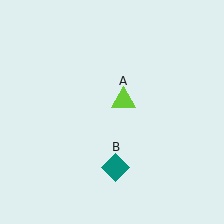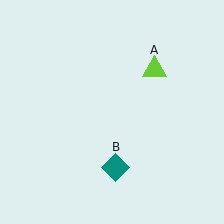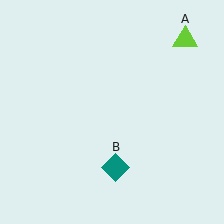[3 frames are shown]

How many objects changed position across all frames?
1 object changed position: lime triangle (object A).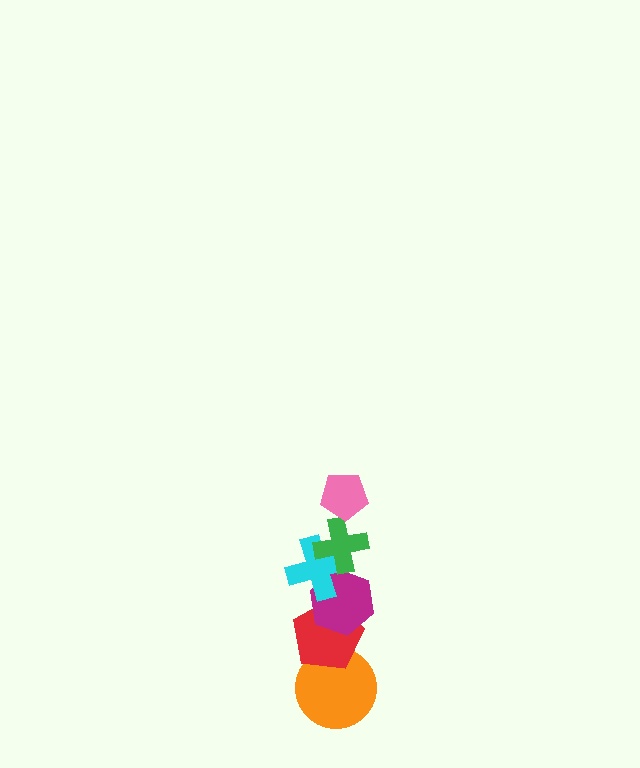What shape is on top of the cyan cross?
The green cross is on top of the cyan cross.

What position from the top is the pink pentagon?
The pink pentagon is 1st from the top.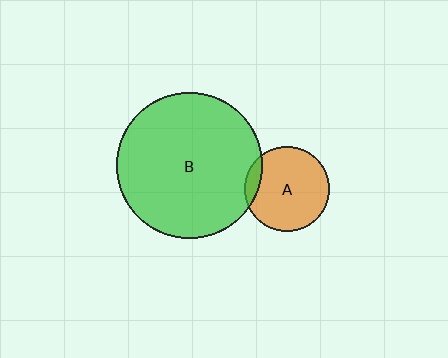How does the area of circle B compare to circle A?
Approximately 3.0 times.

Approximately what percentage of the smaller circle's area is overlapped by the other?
Approximately 10%.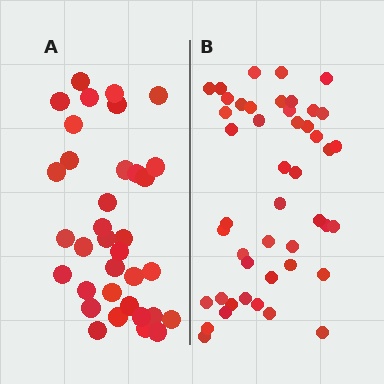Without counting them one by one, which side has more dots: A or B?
Region B (the right region) has more dots.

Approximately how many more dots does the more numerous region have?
Region B has roughly 12 or so more dots than region A.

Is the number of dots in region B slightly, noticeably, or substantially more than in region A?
Region B has noticeably more, but not dramatically so. The ratio is roughly 1.3 to 1.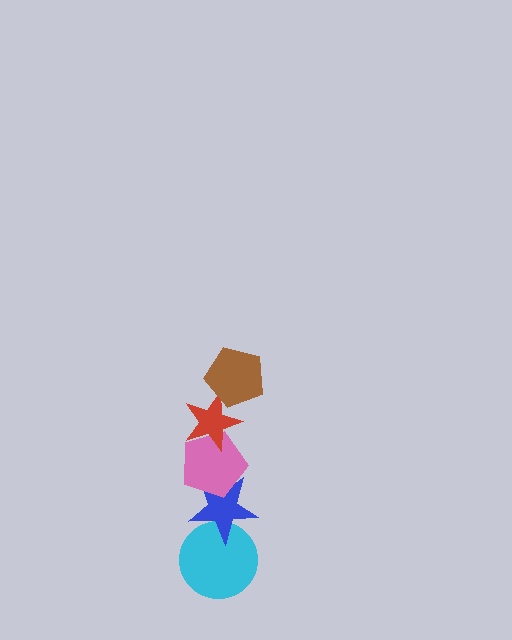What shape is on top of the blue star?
The pink pentagon is on top of the blue star.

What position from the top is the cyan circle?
The cyan circle is 5th from the top.